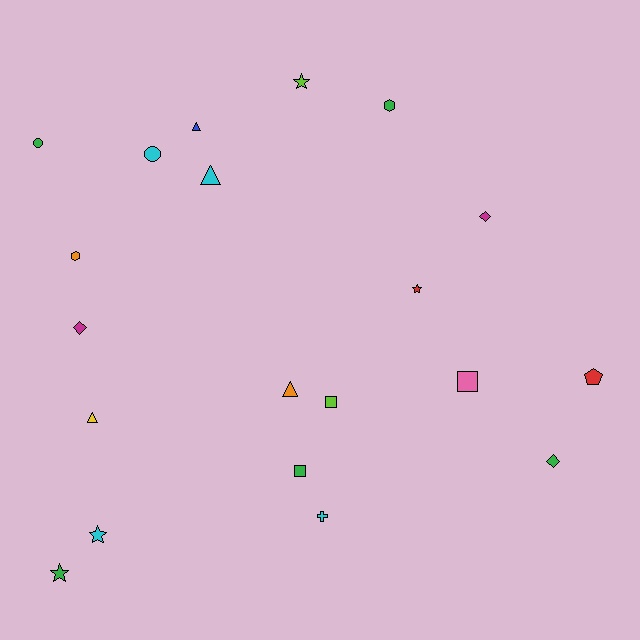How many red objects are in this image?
There are 2 red objects.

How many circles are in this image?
There are 2 circles.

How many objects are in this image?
There are 20 objects.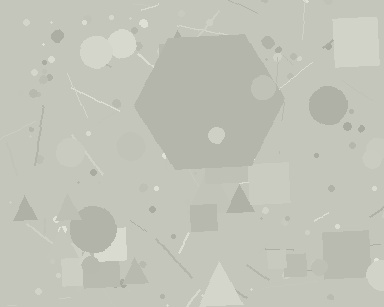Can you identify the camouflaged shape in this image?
The camouflaged shape is a hexagon.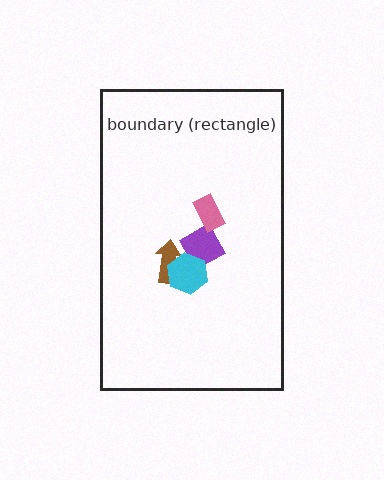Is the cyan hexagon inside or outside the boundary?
Inside.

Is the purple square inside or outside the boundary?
Inside.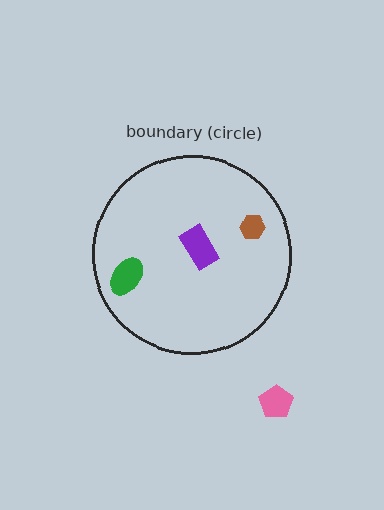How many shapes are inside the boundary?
3 inside, 1 outside.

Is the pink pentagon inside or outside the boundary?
Outside.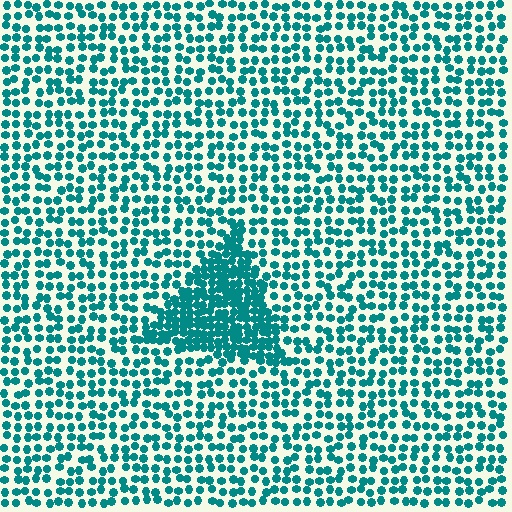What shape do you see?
I see a triangle.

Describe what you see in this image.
The image contains small teal elements arranged at two different densities. A triangle-shaped region is visible where the elements are more densely packed than the surrounding area.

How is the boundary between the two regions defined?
The boundary is defined by a change in element density (approximately 2.3x ratio). All elements are the same color, size, and shape.